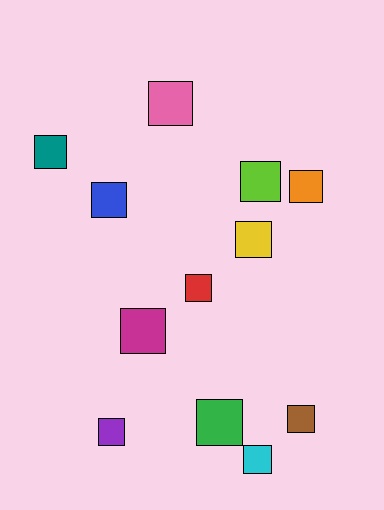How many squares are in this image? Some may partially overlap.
There are 12 squares.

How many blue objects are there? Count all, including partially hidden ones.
There is 1 blue object.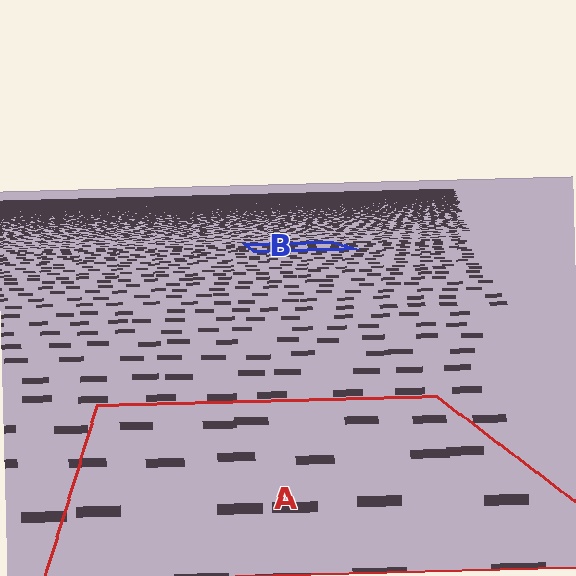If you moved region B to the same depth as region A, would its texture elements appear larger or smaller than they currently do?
They would appear larger. At a closer depth, the same texture elements are projected at a bigger on-screen size.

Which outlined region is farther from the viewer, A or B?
Region B is farther from the viewer — the texture elements inside it appear smaller and more densely packed.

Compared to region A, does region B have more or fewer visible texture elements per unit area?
Region B has more texture elements per unit area — they are packed more densely because it is farther away.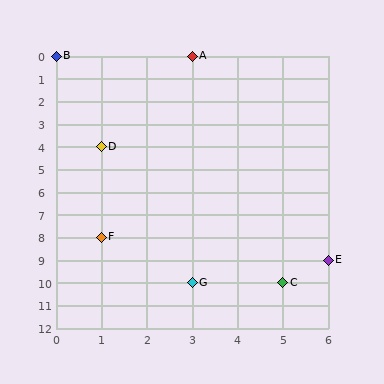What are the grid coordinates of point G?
Point G is at grid coordinates (3, 10).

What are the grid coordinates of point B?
Point B is at grid coordinates (0, 0).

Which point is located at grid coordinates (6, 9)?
Point E is at (6, 9).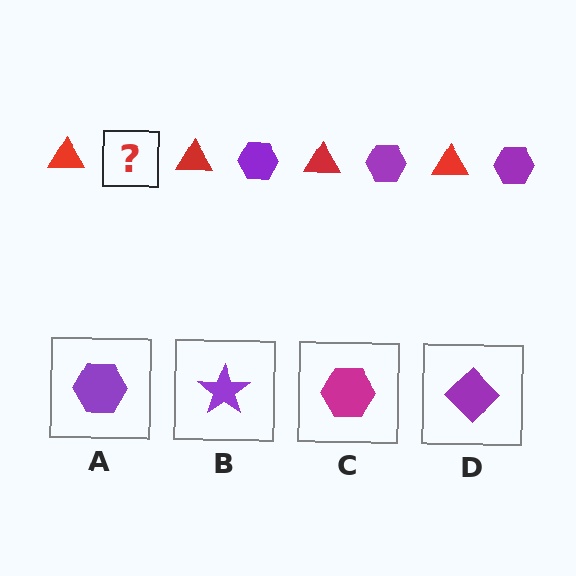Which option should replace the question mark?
Option A.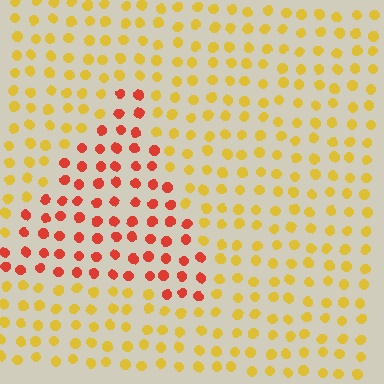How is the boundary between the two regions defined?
The boundary is defined purely by a slight shift in hue (about 46 degrees). Spacing, size, and orientation are identical on both sides.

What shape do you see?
I see a triangle.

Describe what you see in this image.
The image is filled with small yellow elements in a uniform arrangement. A triangle-shaped region is visible where the elements are tinted to a slightly different hue, forming a subtle color boundary.